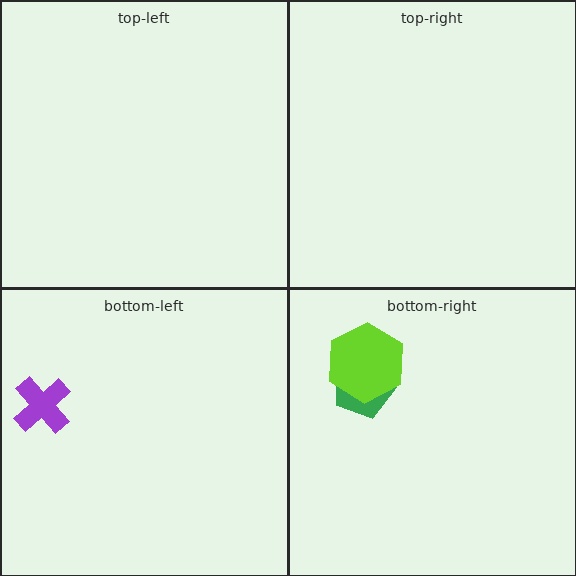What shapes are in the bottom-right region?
The green pentagon, the lime hexagon.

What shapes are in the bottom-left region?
The purple cross.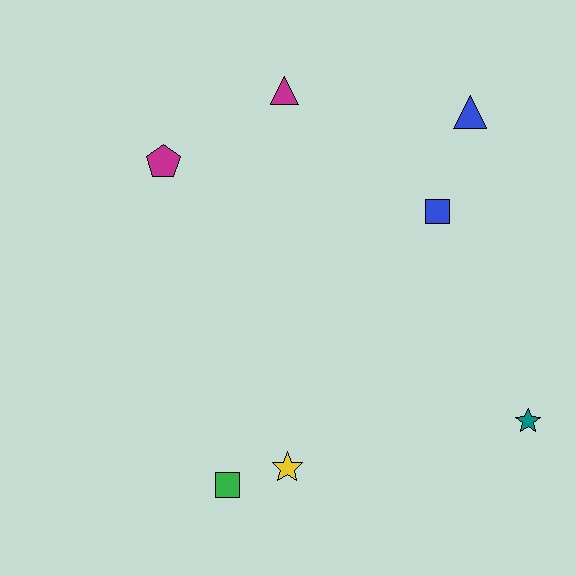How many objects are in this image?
There are 7 objects.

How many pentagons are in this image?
There is 1 pentagon.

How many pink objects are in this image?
There are no pink objects.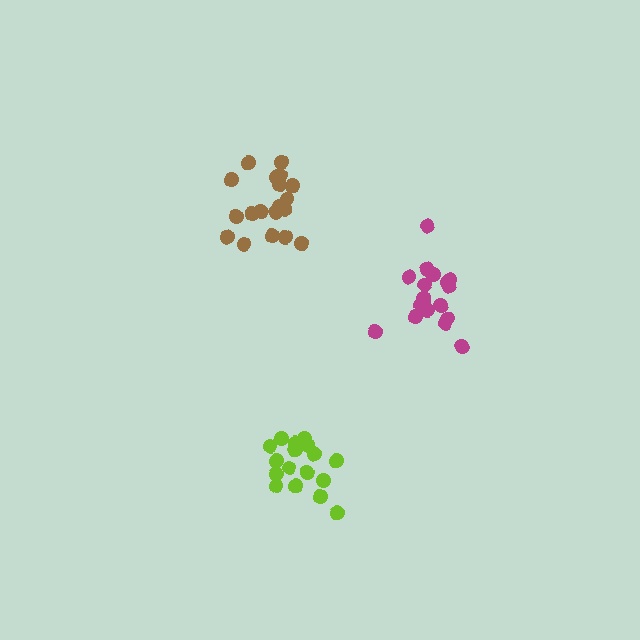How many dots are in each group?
Group 1: 18 dots, Group 2: 17 dots, Group 3: 19 dots (54 total).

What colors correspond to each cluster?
The clusters are colored: magenta, lime, brown.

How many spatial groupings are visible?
There are 3 spatial groupings.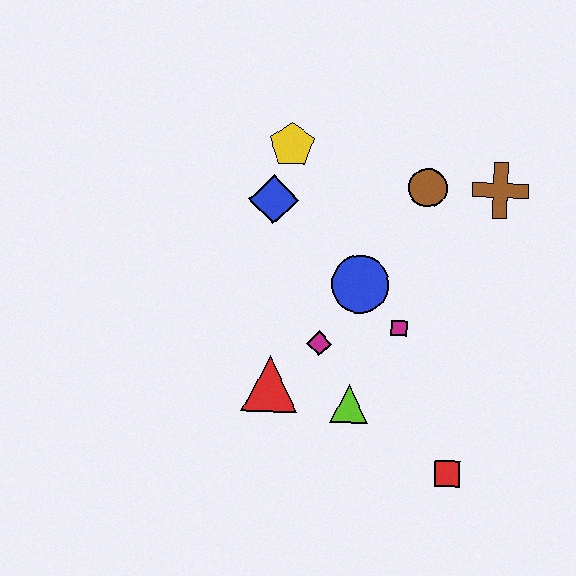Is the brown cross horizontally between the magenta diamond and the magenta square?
No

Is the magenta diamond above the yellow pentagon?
No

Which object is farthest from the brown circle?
The red square is farthest from the brown circle.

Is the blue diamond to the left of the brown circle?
Yes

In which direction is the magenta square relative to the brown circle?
The magenta square is below the brown circle.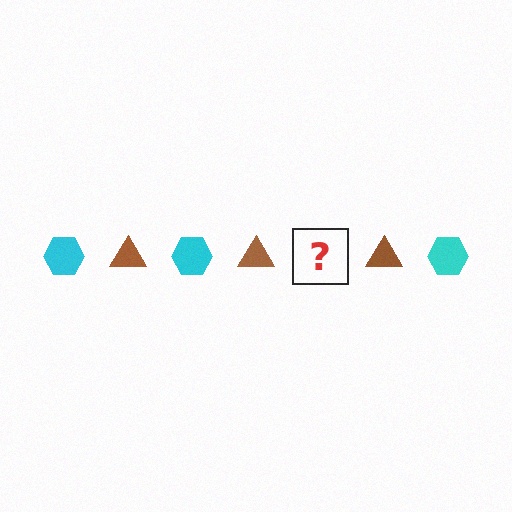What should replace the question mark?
The question mark should be replaced with a cyan hexagon.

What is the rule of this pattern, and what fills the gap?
The rule is that the pattern alternates between cyan hexagon and brown triangle. The gap should be filled with a cyan hexagon.